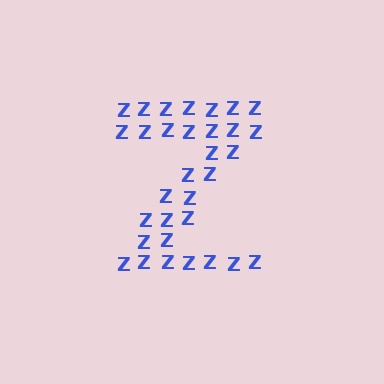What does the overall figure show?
The overall figure shows the letter Z.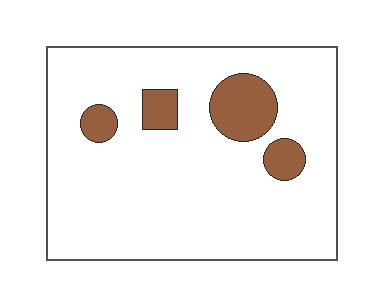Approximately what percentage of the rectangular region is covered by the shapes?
Approximately 10%.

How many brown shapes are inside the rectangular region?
4.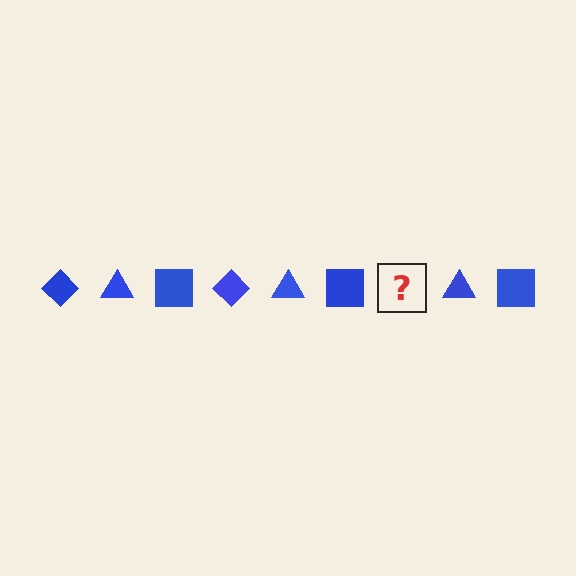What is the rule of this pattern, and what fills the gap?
The rule is that the pattern cycles through diamond, triangle, square shapes in blue. The gap should be filled with a blue diamond.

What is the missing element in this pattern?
The missing element is a blue diamond.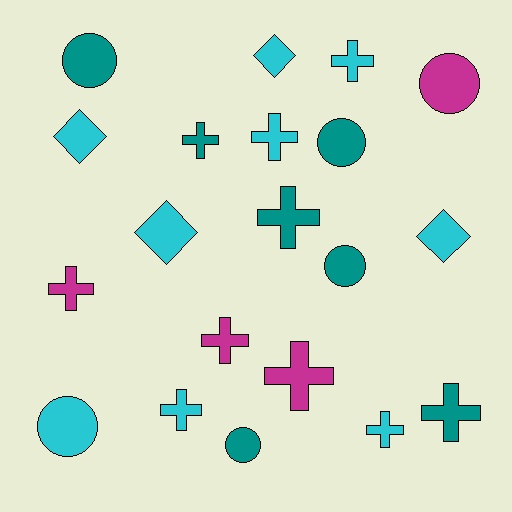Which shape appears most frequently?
Cross, with 10 objects.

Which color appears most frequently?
Cyan, with 9 objects.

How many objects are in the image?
There are 20 objects.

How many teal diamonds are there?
There are no teal diamonds.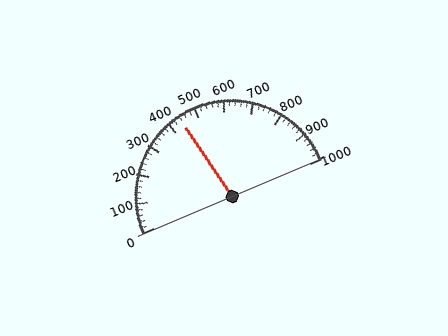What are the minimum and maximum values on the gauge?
The gauge ranges from 0 to 1000.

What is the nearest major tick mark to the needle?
The nearest major tick mark is 400.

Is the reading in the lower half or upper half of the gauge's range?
The reading is in the lower half of the range (0 to 1000).